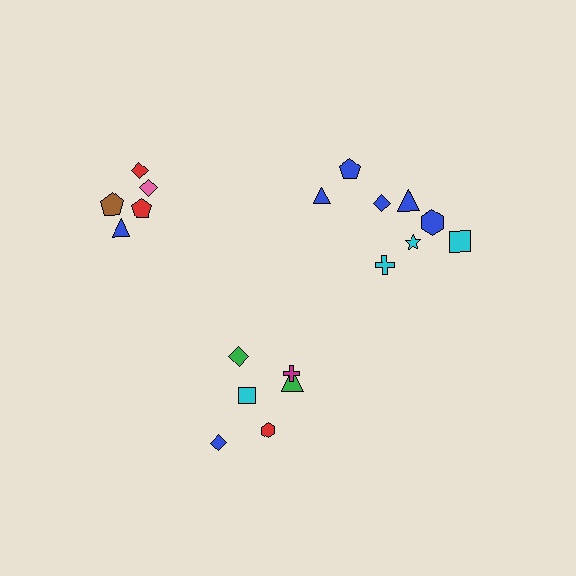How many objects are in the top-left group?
There are 5 objects.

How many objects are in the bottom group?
There are 6 objects.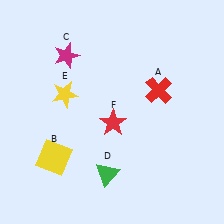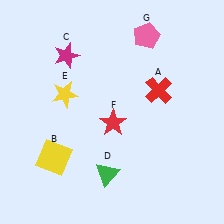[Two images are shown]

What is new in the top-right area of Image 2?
A pink pentagon (G) was added in the top-right area of Image 2.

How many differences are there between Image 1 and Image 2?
There is 1 difference between the two images.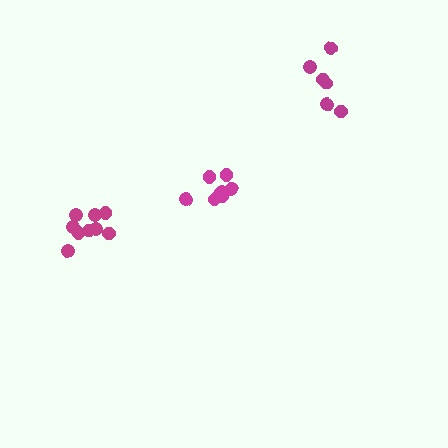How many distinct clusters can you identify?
There are 3 distinct clusters.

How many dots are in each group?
Group 1: 9 dots, Group 2: 6 dots, Group 3: 9 dots (24 total).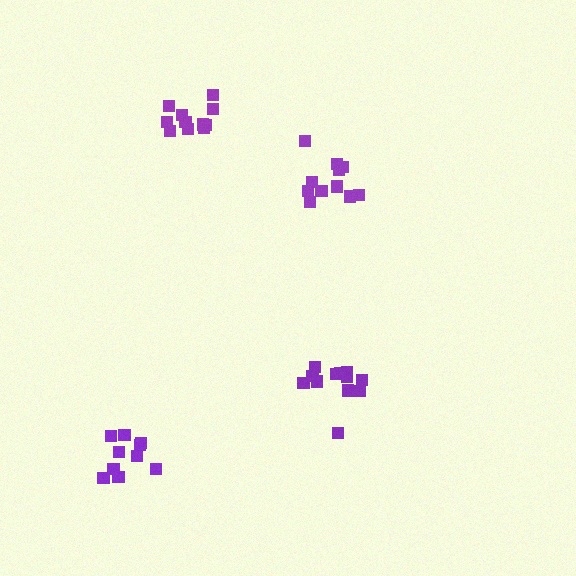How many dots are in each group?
Group 1: 11 dots, Group 2: 10 dots, Group 3: 12 dots, Group 4: 11 dots (44 total).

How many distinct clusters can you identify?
There are 4 distinct clusters.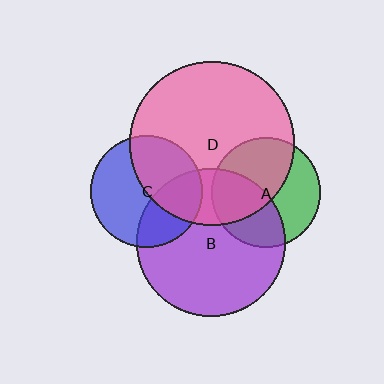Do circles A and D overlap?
Yes.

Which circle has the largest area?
Circle D (pink).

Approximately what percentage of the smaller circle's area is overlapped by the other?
Approximately 55%.